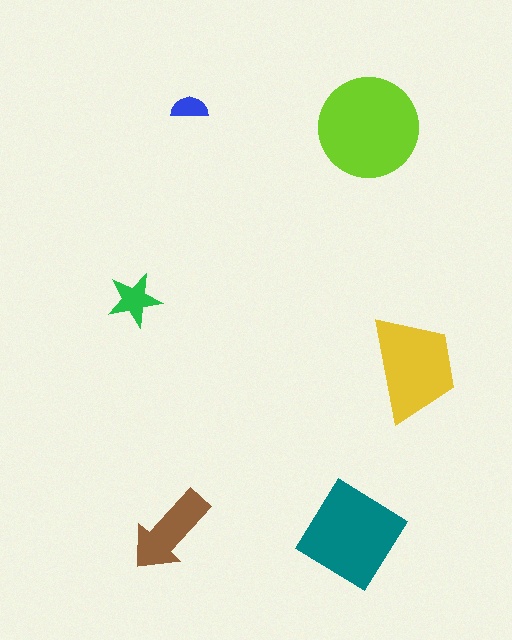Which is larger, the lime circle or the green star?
The lime circle.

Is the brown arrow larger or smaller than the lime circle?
Smaller.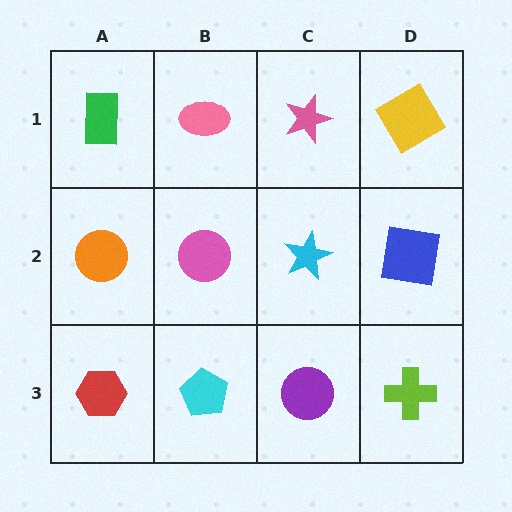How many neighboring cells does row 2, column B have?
4.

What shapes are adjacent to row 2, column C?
A pink star (row 1, column C), a purple circle (row 3, column C), a pink circle (row 2, column B), a blue square (row 2, column D).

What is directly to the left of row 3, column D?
A purple circle.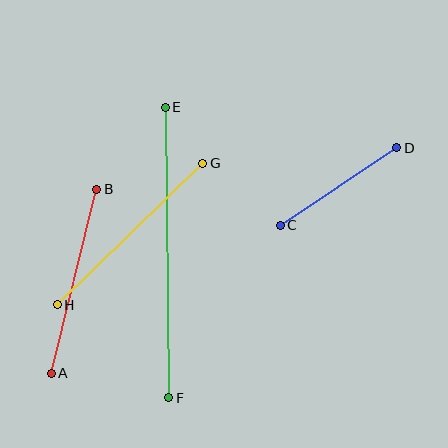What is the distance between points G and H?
The distance is approximately 203 pixels.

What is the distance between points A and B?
The distance is approximately 190 pixels.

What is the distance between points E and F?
The distance is approximately 291 pixels.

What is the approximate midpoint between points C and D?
The midpoint is at approximately (339, 187) pixels.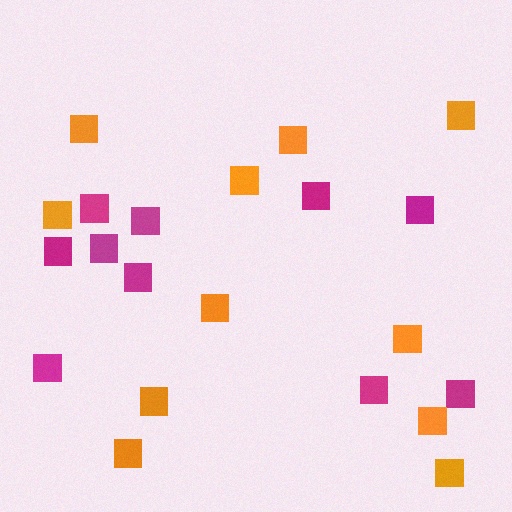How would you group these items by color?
There are 2 groups: one group of magenta squares (10) and one group of orange squares (11).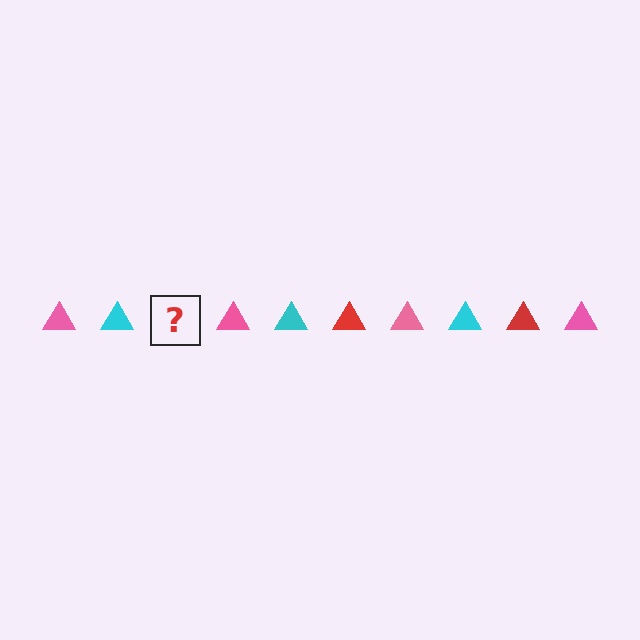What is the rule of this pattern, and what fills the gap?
The rule is that the pattern cycles through pink, cyan, red triangles. The gap should be filled with a red triangle.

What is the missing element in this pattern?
The missing element is a red triangle.